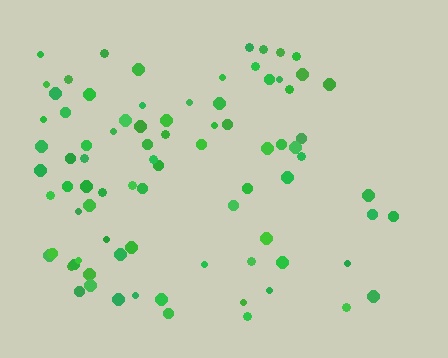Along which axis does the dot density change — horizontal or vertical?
Horizontal.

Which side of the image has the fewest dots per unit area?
The right.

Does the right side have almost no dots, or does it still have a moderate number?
Still a moderate number, just noticeably fewer than the left.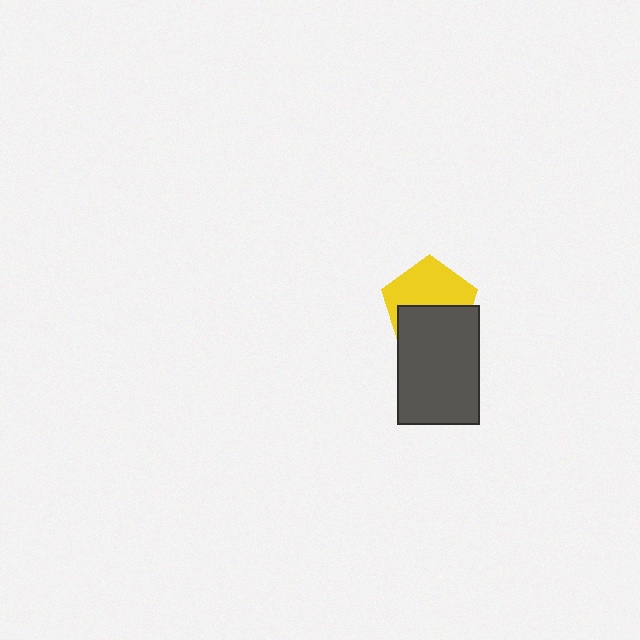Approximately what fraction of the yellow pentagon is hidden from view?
Roughly 46% of the yellow pentagon is hidden behind the dark gray rectangle.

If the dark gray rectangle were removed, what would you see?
You would see the complete yellow pentagon.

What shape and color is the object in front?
The object in front is a dark gray rectangle.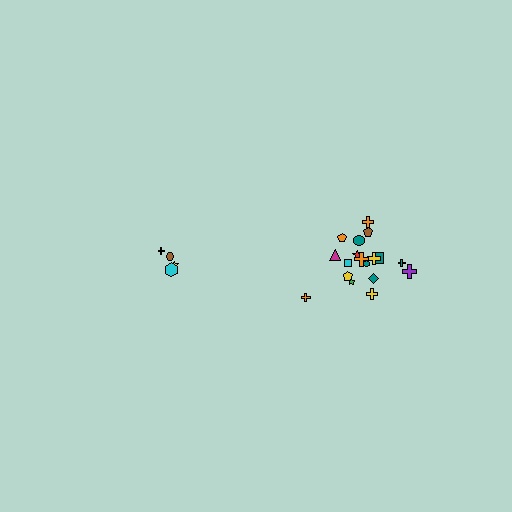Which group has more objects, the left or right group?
The right group.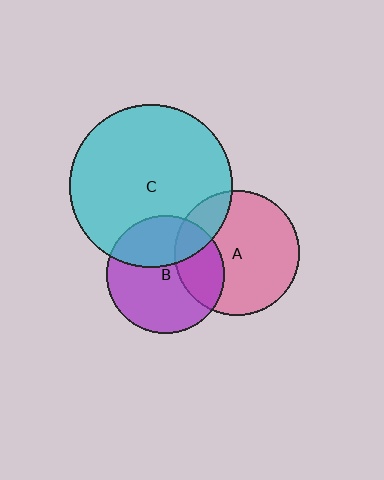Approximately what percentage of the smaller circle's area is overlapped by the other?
Approximately 20%.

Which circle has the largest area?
Circle C (cyan).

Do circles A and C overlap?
Yes.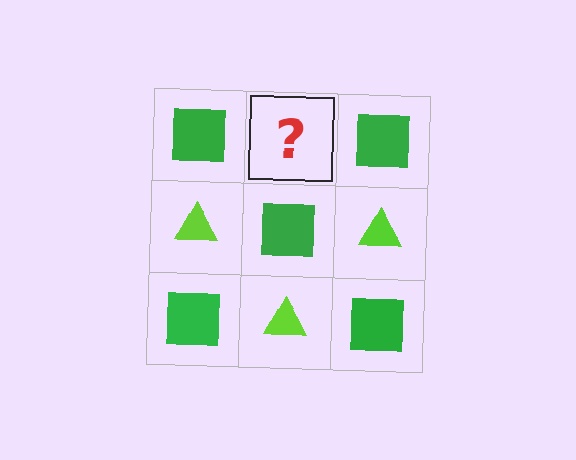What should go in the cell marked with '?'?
The missing cell should contain a lime triangle.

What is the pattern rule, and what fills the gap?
The rule is that it alternates green square and lime triangle in a checkerboard pattern. The gap should be filled with a lime triangle.